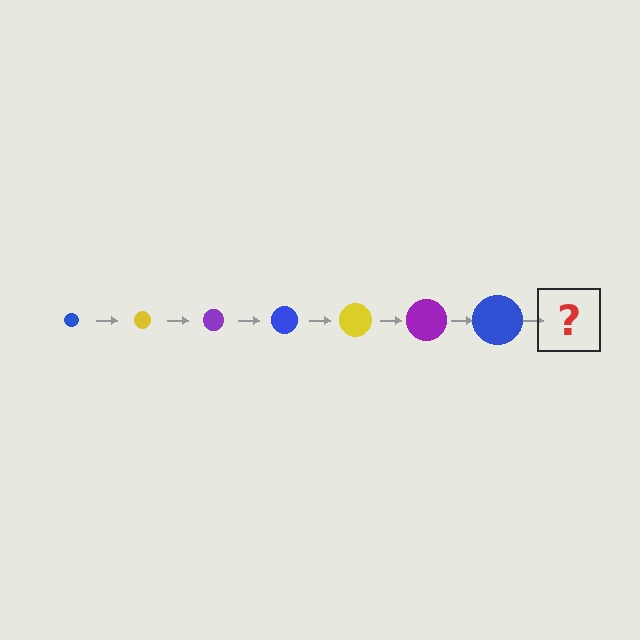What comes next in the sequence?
The next element should be a yellow circle, larger than the previous one.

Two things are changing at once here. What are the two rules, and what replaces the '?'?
The two rules are that the circle grows larger each step and the color cycles through blue, yellow, and purple. The '?' should be a yellow circle, larger than the previous one.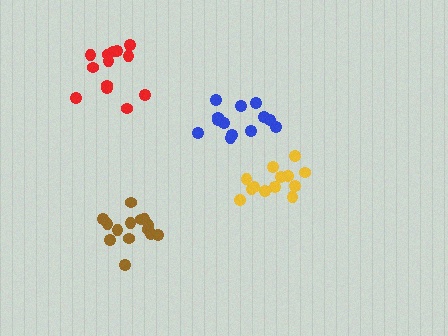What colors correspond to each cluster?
The clusters are colored: brown, yellow, blue, red.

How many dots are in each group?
Group 1: 14 dots, Group 2: 13 dots, Group 3: 13 dots, Group 4: 13 dots (53 total).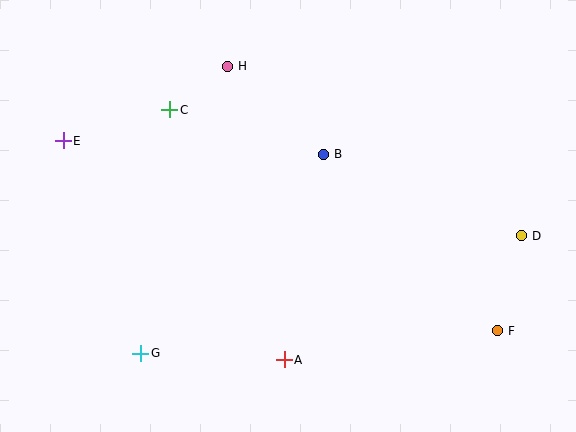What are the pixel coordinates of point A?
Point A is at (284, 360).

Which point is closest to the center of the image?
Point B at (324, 154) is closest to the center.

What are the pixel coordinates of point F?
Point F is at (498, 331).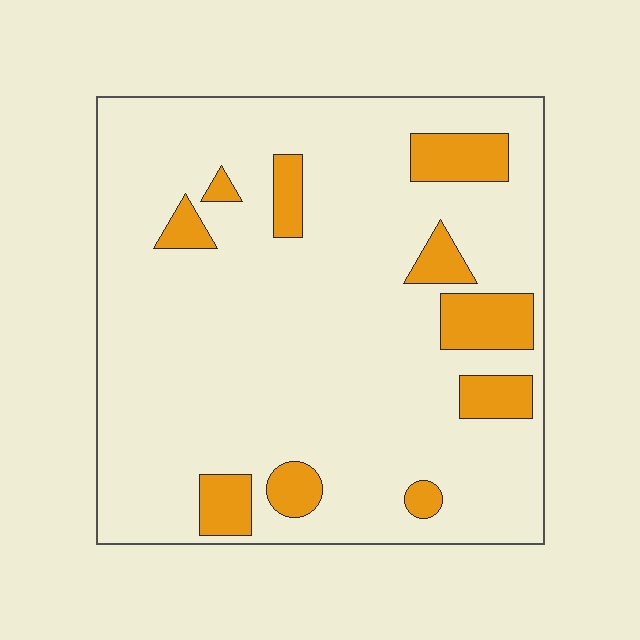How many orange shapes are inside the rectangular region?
10.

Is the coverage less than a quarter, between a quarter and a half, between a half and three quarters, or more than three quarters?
Less than a quarter.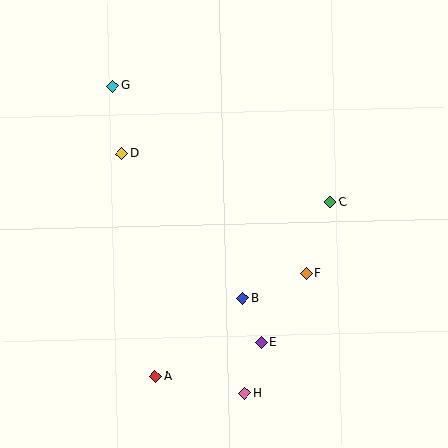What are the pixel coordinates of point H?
Point H is at (245, 394).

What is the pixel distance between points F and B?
The distance between F and B is 69 pixels.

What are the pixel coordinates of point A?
Point A is at (155, 377).